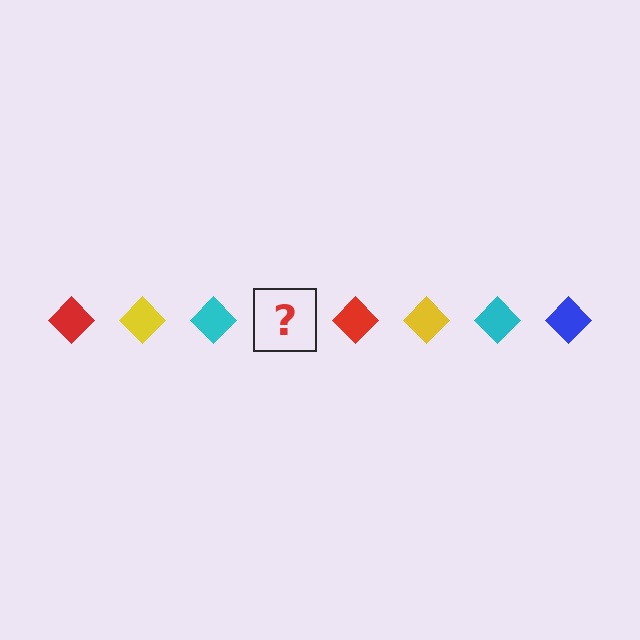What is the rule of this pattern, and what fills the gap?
The rule is that the pattern cycles through red, yellow, cyan, blue diamonds. The gap should be filled with a blue diamond.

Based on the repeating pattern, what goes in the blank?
The blank should be a blue diamond.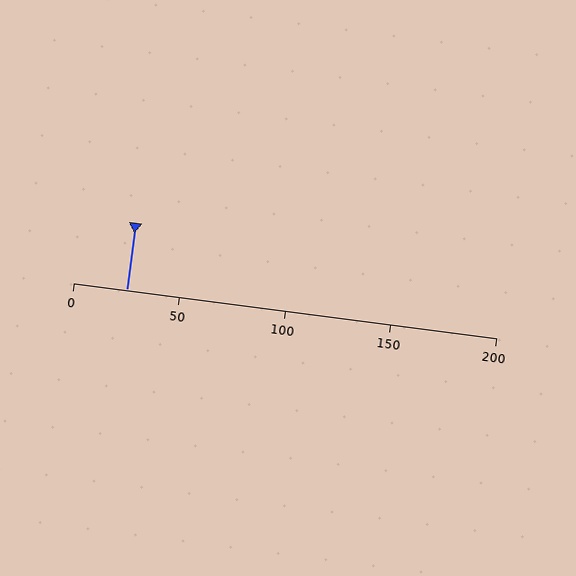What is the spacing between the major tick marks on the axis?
The major ticks are spaced 50 apart.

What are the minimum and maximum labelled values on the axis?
The axis runs from 0 to 200.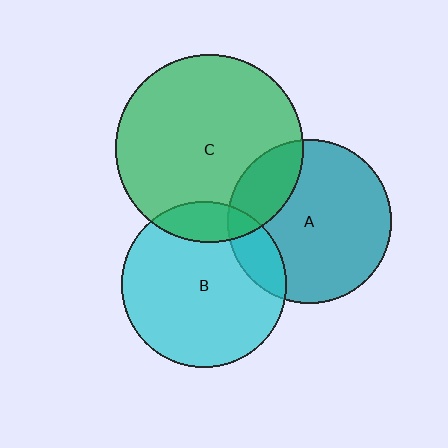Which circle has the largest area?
Circle C (green).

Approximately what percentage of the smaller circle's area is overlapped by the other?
Approximately 15%.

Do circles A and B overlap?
Yes.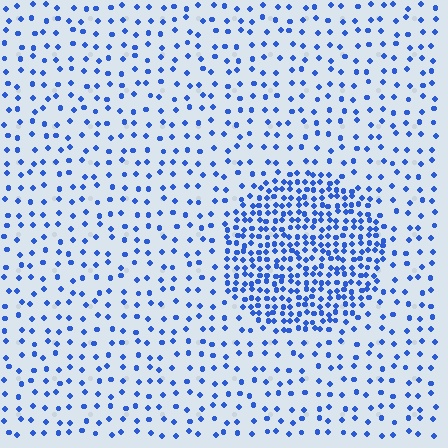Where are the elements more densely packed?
The elements are more densely packed inside the circle boundary.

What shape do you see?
I see a circle.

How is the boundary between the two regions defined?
The boundary is defined by a change in element density (approximately 2.8x ratio). All elements are the same color, size, and shape.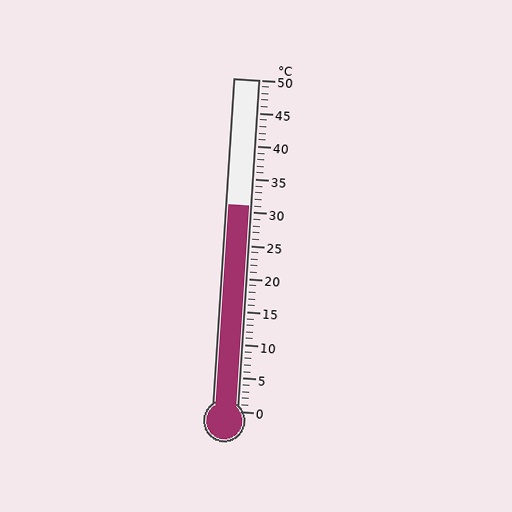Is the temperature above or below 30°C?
The temperature is above 30°C.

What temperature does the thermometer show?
The thermometer shows approximately 31°C.